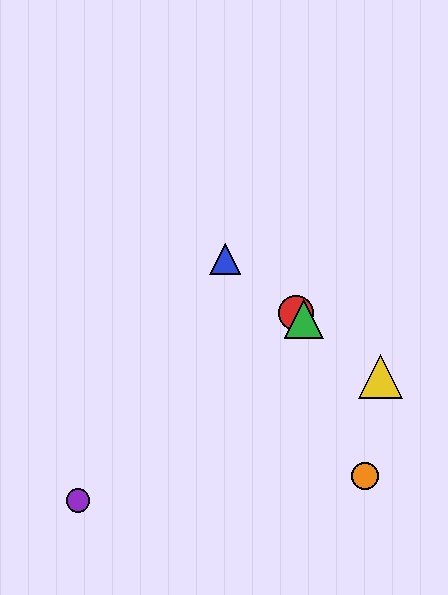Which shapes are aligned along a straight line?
The red circle, the blue triangle, the green triangle, the yellow triangle are aligned along a straight line.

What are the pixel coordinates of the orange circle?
The orange circle is at (365, 476).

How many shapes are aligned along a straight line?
4 shapes (the red circle, the blue triangle, the green triangle, the yellow triangle) are aligned along a straight line.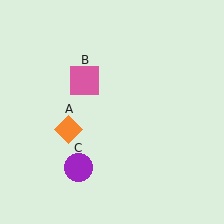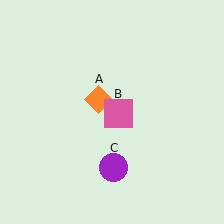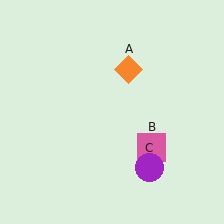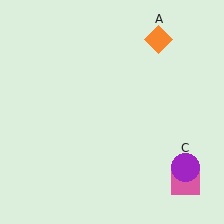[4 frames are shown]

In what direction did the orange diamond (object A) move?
The orange diamond (object A) moved up and to the right.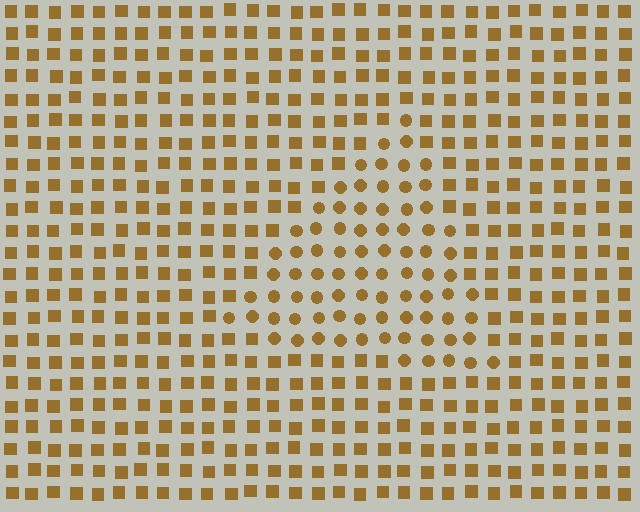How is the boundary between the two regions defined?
The boundary is defined by a change in element shape: circles inside vs. squares outside. All elements share the same color and spacing.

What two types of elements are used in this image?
The image uses circles inside the triangle region and squares outside it.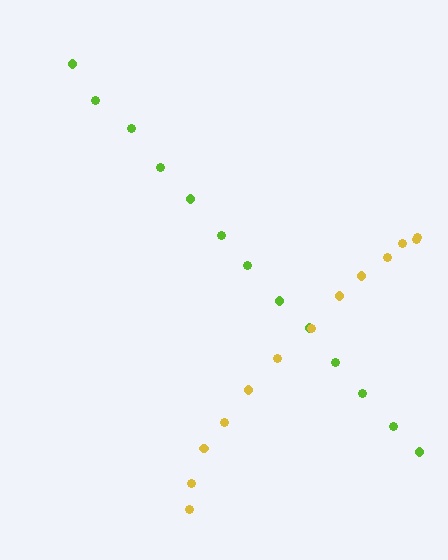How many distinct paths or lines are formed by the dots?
There are 2 distinct paths.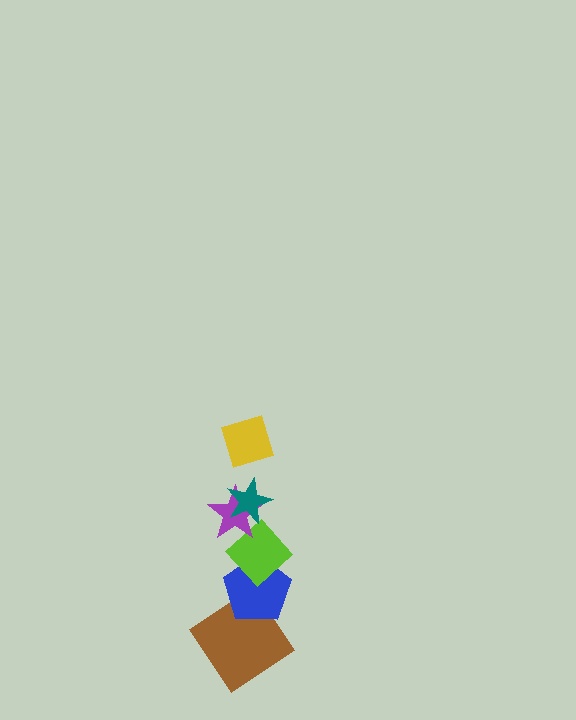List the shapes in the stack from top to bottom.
From top to bottom: the yellow diamond, the teal star, the purple star, the lime diamond, the blue pentagon, the brown diamond.